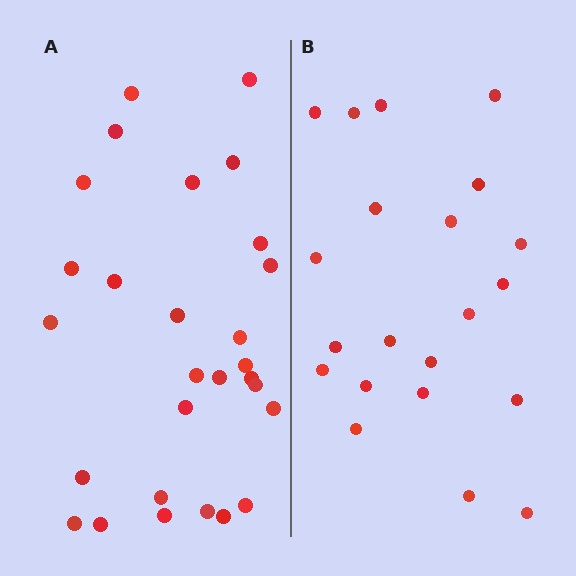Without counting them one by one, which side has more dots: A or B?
Region A (the left region) has more dots.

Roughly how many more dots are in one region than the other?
Region A has roughly 8 or so more dots than region B.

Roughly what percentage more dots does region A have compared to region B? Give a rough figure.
About 35% more.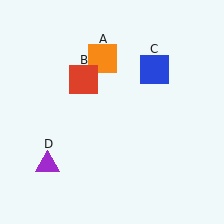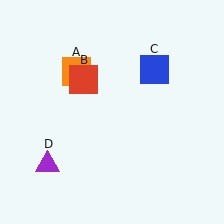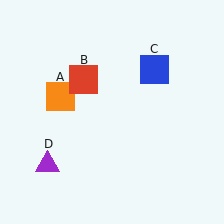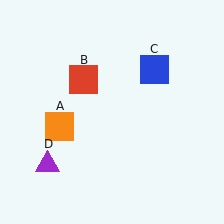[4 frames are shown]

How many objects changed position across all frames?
1 object changed position: orange square (object A).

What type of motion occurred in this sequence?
The orange square (object A) rotated counterclockwise around the center of the scene.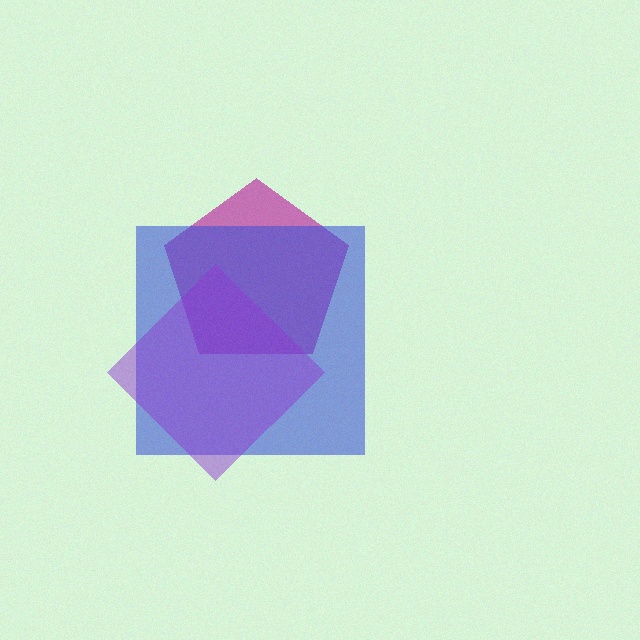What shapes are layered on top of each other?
The layered shapes are: a magenta pentagon, a blue square, a purple diamond.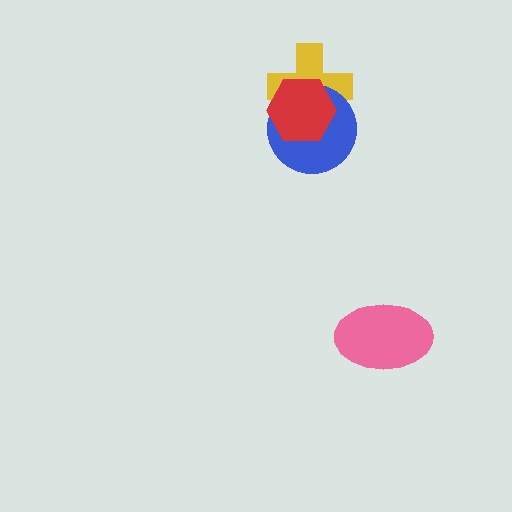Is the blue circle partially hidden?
Yes, it is partially covered by another shape.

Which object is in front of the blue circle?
The red hexagon is in front of the blue circle.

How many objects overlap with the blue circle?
2 objects overlap with the blue circle.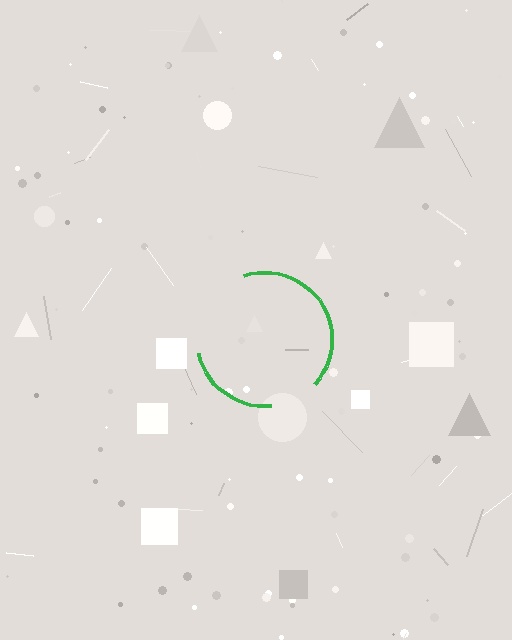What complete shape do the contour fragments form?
The contour fragments form a circle.